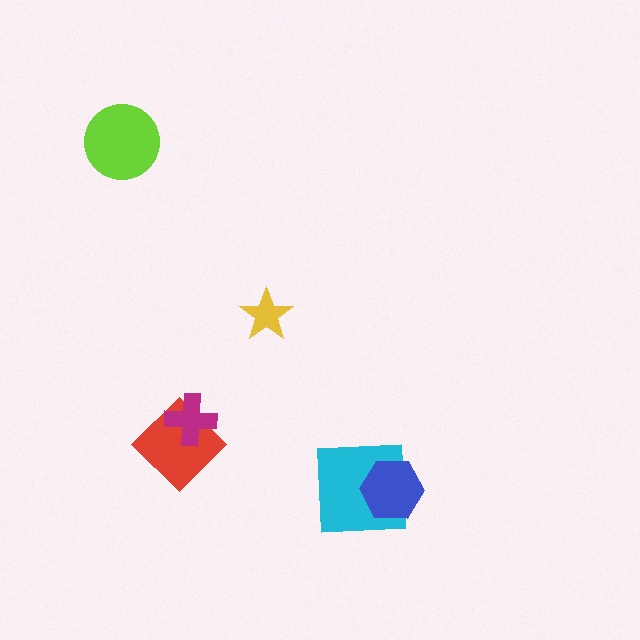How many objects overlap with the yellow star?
0 objects overlap with the yellow star.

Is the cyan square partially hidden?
Yes, it is partially covered by another shape.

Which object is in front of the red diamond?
The magenta cross is in front of the red diamond.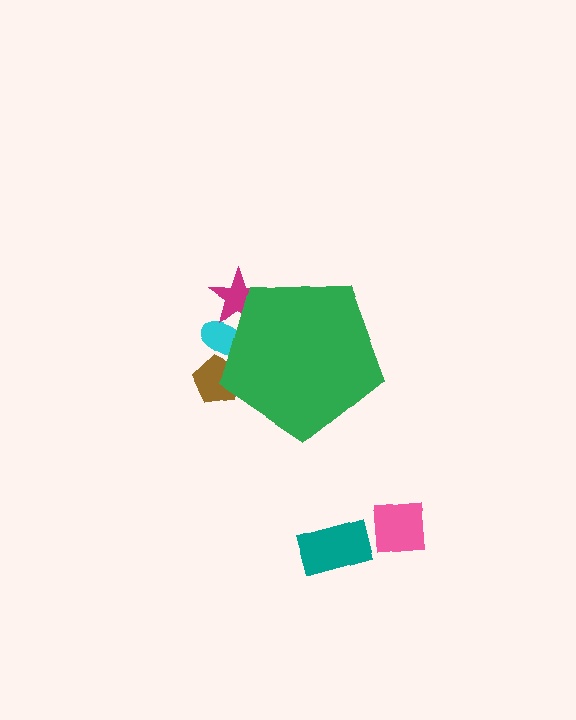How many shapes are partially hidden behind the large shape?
3 shapes are partially hidden.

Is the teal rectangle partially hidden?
No, the teal rectangle is fully visible.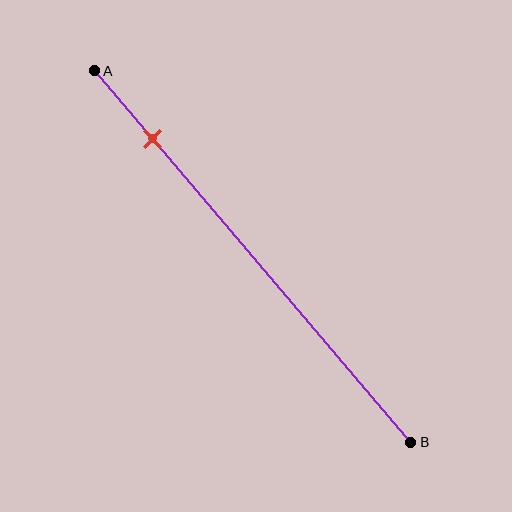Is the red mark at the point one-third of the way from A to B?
No, the mark is at about 20% from A, not at the 33% one-third point.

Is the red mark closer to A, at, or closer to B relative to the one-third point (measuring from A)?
The red mark is closer to point A than the one-third point of segment AB.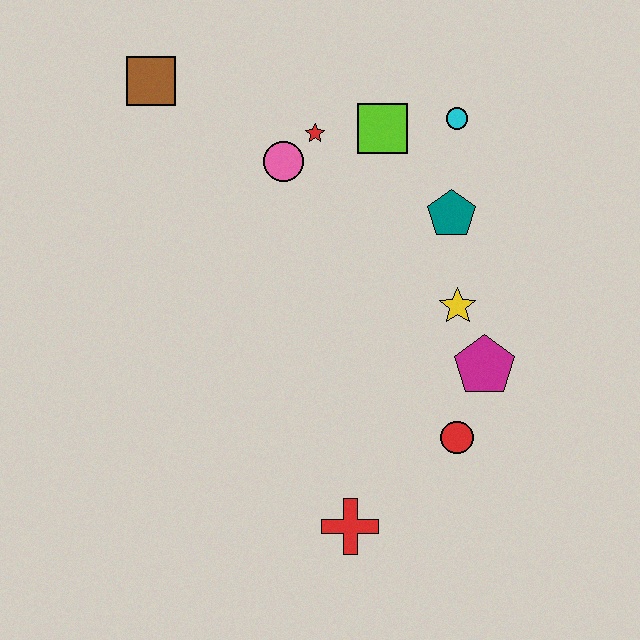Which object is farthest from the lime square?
The red cross is farthest from the lime square.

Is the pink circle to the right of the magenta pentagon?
No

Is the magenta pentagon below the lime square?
Yes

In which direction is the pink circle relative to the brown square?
The pink circle is to the right of the brown square.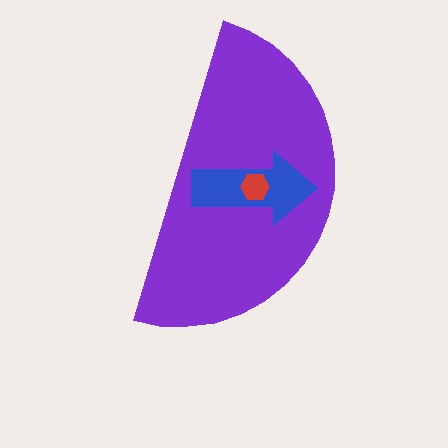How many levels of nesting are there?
3.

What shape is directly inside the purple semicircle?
The blue arrow.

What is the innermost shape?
The red hexagon.